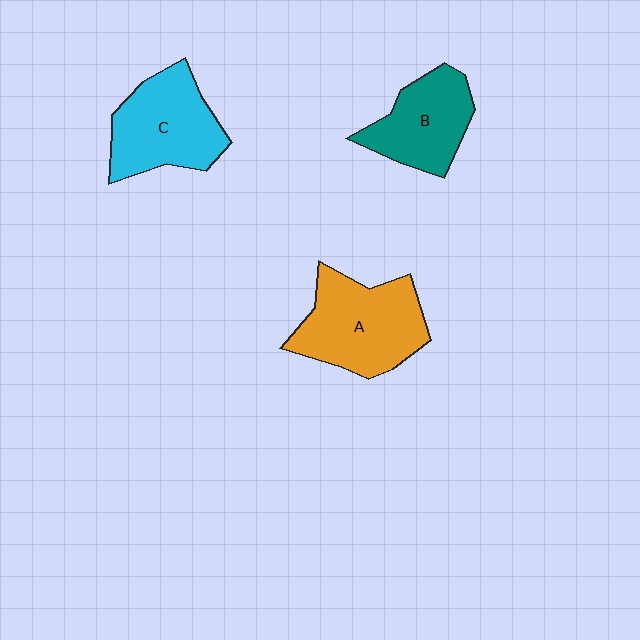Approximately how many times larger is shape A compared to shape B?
Approximately 1.3 times.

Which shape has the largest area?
Shape A (orange).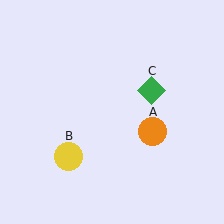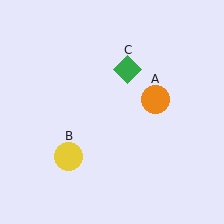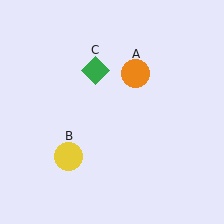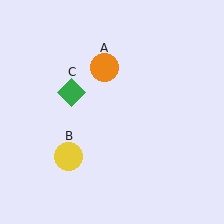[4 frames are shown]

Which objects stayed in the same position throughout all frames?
Yellow circle (object B) remained stationary.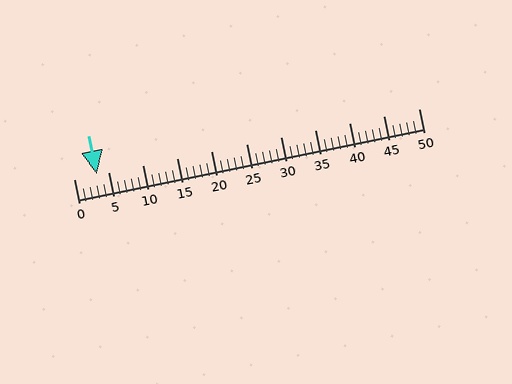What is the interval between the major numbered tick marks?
The major tick marks are spaced 5 units apart.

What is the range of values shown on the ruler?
The ruler shows values from 0 to 50.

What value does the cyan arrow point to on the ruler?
The cyan arrow points to approximately 3.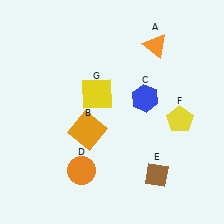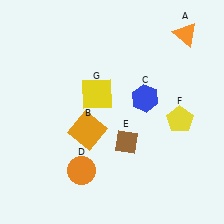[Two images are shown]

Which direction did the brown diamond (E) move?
The brown diamond (E) moved up.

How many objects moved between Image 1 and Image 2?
2 objects moved between the two images.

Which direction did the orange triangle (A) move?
The orange triangle (A) moved right.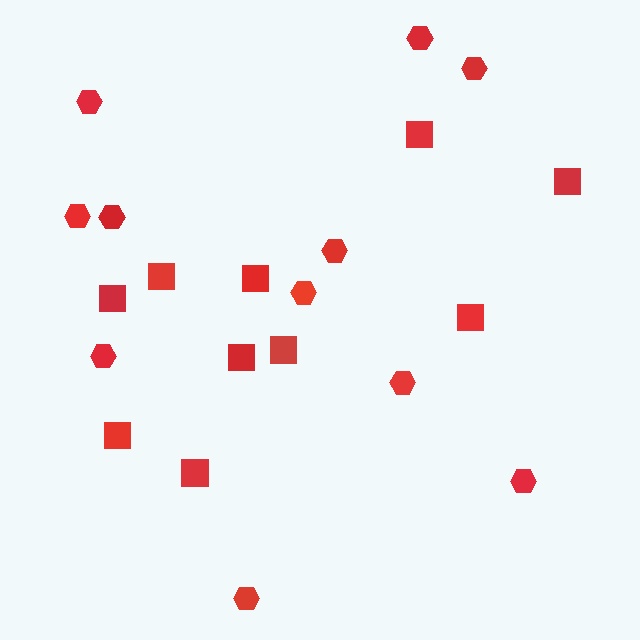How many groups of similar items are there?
There are 2 groups: one group of squares (10) and one group of hexagons (11).